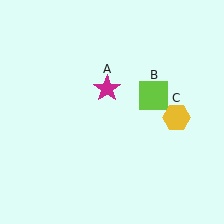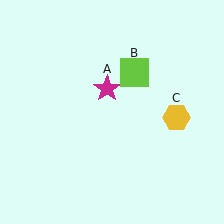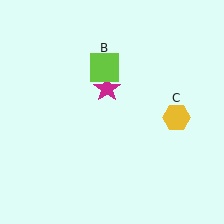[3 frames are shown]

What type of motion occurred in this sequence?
The lime square (object B) rotated counterclockwise around the center of the scene.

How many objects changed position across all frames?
1 object changed position: lime square (object B).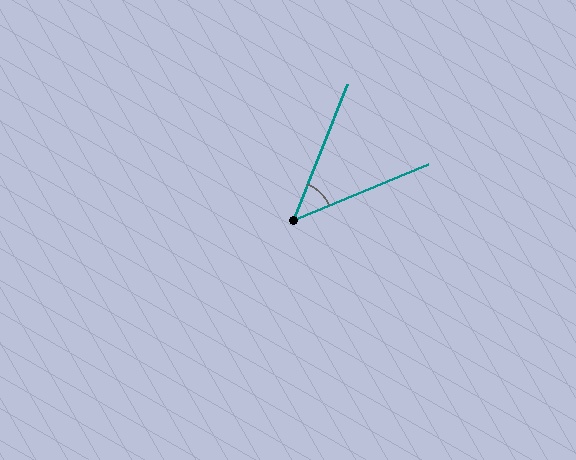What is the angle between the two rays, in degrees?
Approximately 46 degrees.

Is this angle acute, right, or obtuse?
It is acute.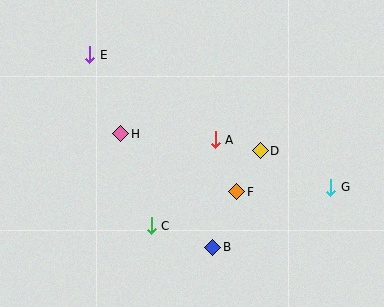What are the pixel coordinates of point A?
Point A is at (215, 140).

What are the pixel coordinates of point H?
Point H is at (121, 134).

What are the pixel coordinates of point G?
Point G is at (331, 187).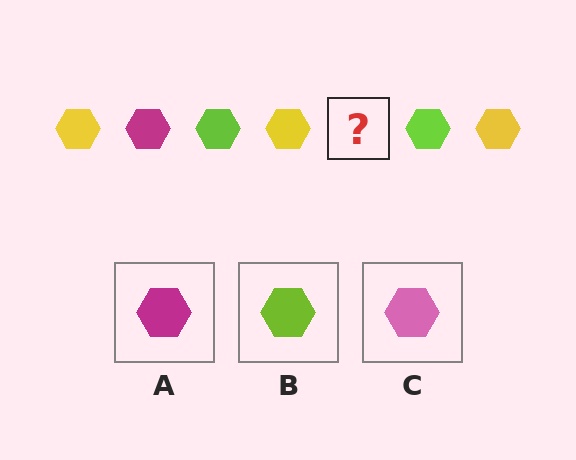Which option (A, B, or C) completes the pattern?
A.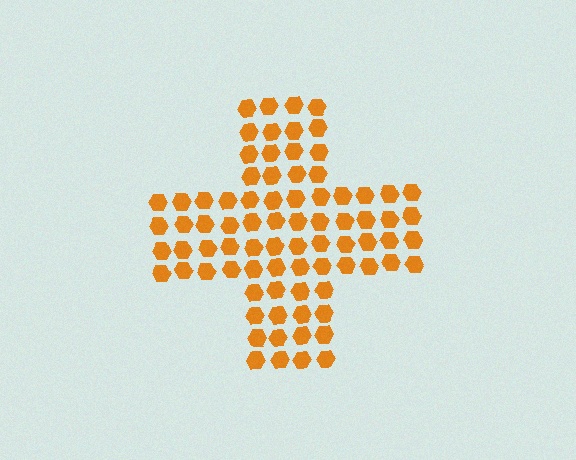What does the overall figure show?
The overall figure shows a cross.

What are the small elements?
The small elements are hexagons.